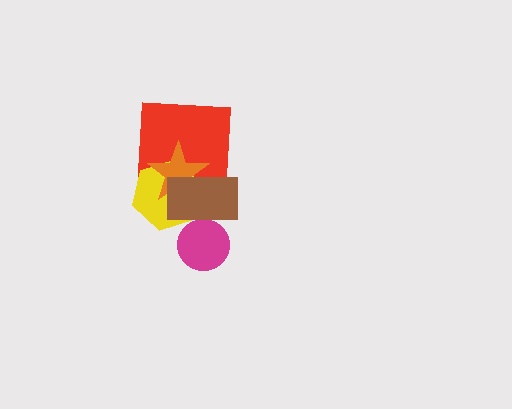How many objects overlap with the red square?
3 objects overlap with the red square.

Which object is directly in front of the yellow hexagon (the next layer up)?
The orange star is directly in front of the yellow hexagon.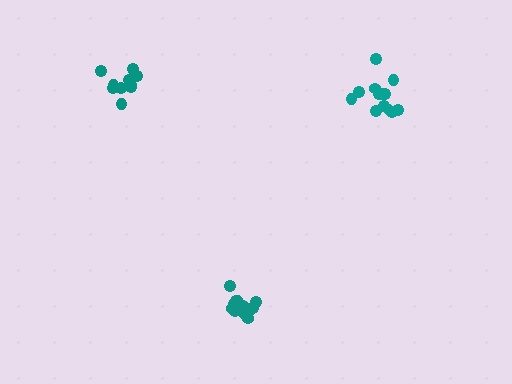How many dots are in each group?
Group 1: 10 dots, Group 2: 14 dots, Group 3: 13 dots (37 total).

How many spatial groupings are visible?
There are 3 spatial groupings.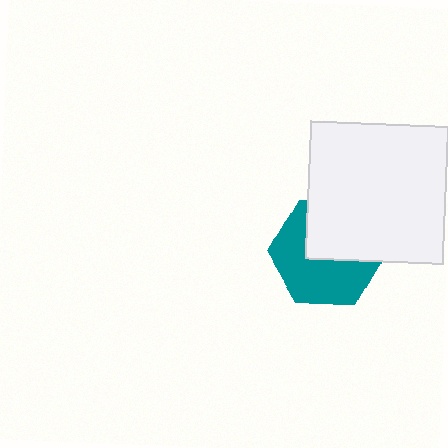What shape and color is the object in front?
The object in front is a white square.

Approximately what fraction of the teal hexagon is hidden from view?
Roughly 44% of the teal hexagon is hidden behind the white square.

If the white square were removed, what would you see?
You would see the complete teal hexagon.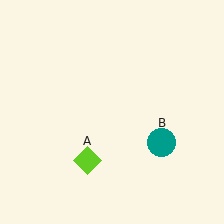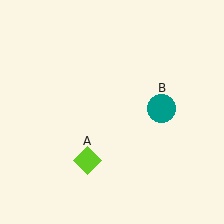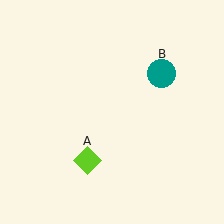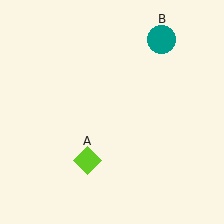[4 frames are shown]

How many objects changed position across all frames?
1 object changed position: teal circle (object B).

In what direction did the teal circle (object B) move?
The teal circle (object B) moved up.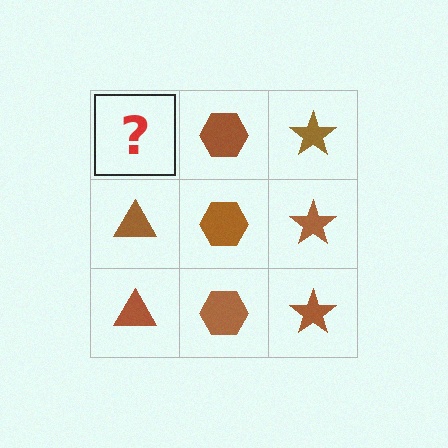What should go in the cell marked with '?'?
The missing cell should contain a brown triangle.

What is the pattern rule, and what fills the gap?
The rule is that each column has a consistent shape. The gap should be filled with a brown triangle.